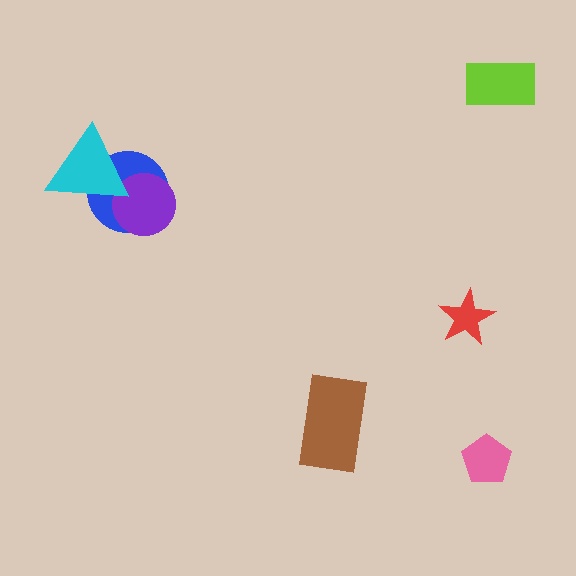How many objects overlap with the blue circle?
2 objects overlap with the blue circle.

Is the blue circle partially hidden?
Yes, it is partially covered by another shape.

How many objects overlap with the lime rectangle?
0 objects overlap with the lime rectangle.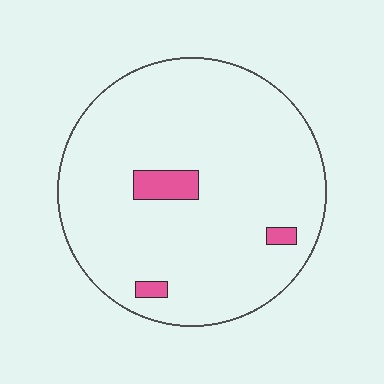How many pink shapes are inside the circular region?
3.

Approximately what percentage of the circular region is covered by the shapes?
Approximately 5%.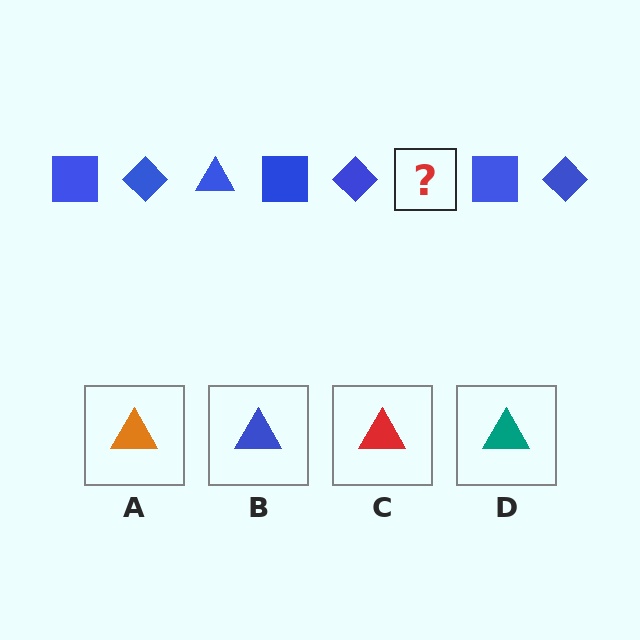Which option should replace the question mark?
Option B.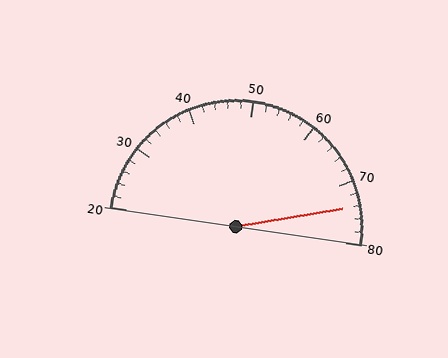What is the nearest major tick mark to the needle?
The nearest major tick mark is 70.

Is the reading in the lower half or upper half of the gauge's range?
The reading is in the upper half of the range (20 to 80).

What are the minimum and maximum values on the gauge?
The gauge ranges from 20 to 80.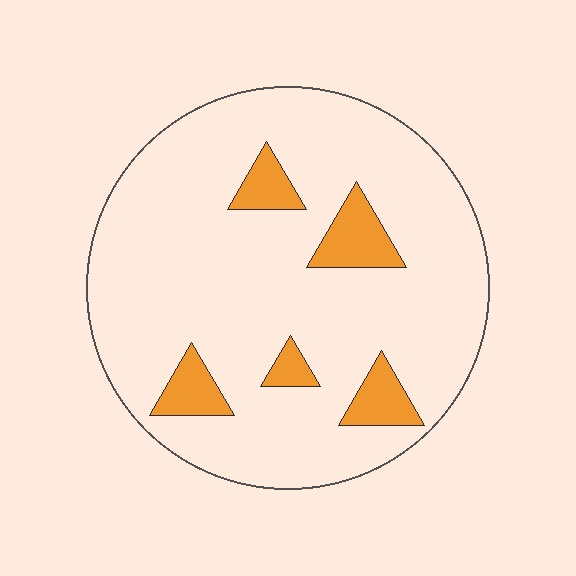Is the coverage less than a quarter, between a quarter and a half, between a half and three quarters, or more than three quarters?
Less than a quarter.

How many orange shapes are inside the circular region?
5.